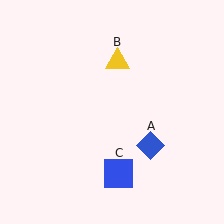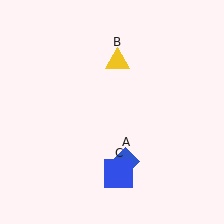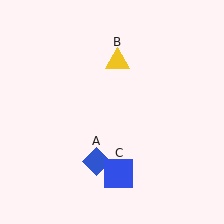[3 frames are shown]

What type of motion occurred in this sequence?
The blue diamond (object A) rotated clockwise around the center of the scene.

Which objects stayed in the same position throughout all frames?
Yellow triangle (object B) and blue square (object C) remained stationary.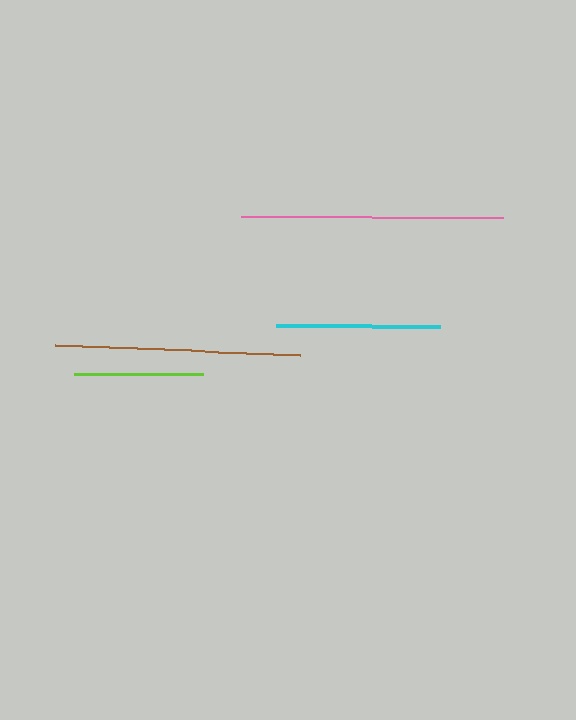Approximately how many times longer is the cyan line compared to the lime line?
The cyan line is approximately 1.3 times the length of the lime line.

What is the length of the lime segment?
The lime segment is approximately 130 pixels long.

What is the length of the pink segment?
The pink segment is approximately 262 pixels long.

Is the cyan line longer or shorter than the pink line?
The pink line is longer than the cyan line.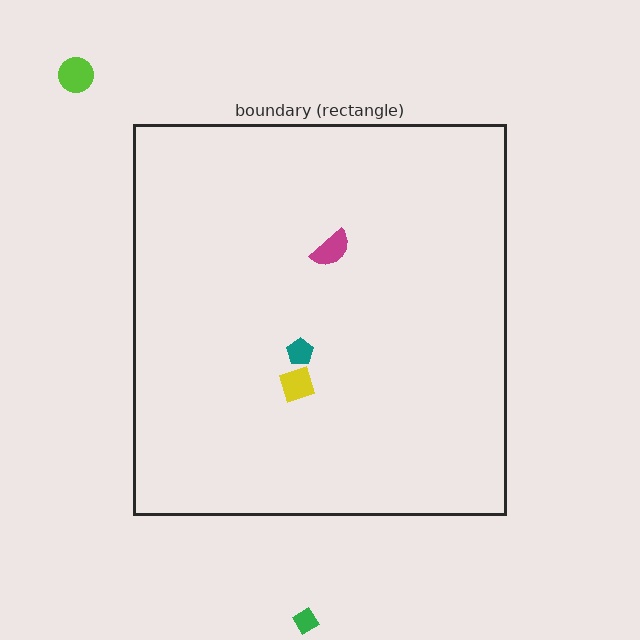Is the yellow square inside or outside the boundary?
Inside.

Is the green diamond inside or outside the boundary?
Outside.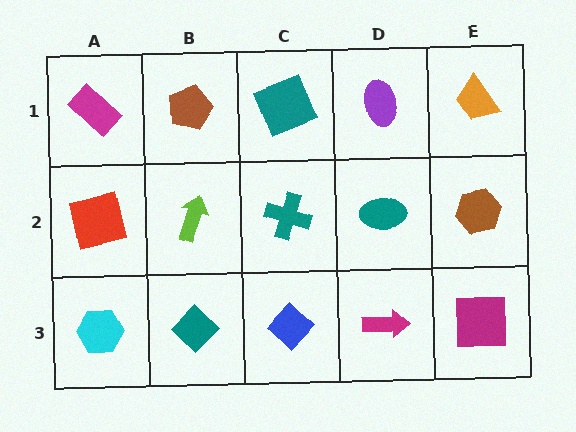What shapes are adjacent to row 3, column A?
A red square (row 2, column A), a teal diamond (row 3, column B).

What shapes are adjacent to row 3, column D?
A teal ellipse (row 2, column D), a blue diamond (row 3, column C), a magenta square (row 3, column E).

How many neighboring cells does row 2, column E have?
3.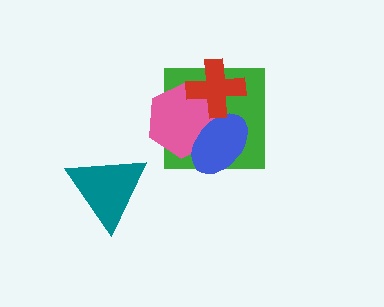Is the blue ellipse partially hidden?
Yes, it is partially covered by another shape.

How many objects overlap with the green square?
3 objects overlap with the green square.